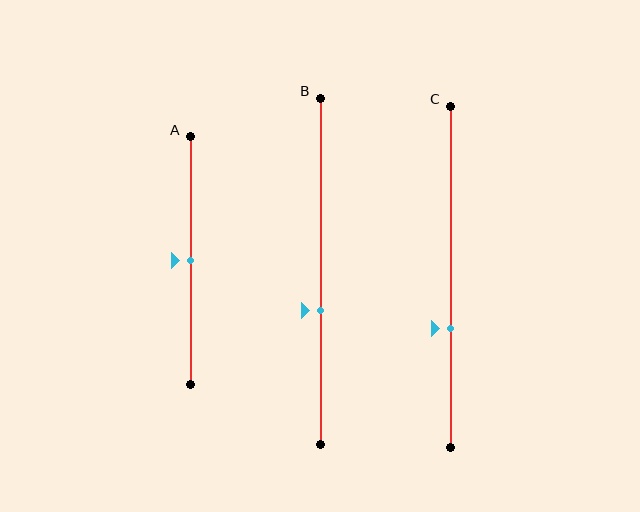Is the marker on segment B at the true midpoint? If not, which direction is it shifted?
No, the marker on segment B is shifted downward by about 11% of the segment length.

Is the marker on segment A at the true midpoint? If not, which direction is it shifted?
Yes, the marker on segment A is at the true midpoint.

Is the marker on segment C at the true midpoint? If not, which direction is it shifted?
No, the marker on segment C is shifted downward by about 15% of the segment length.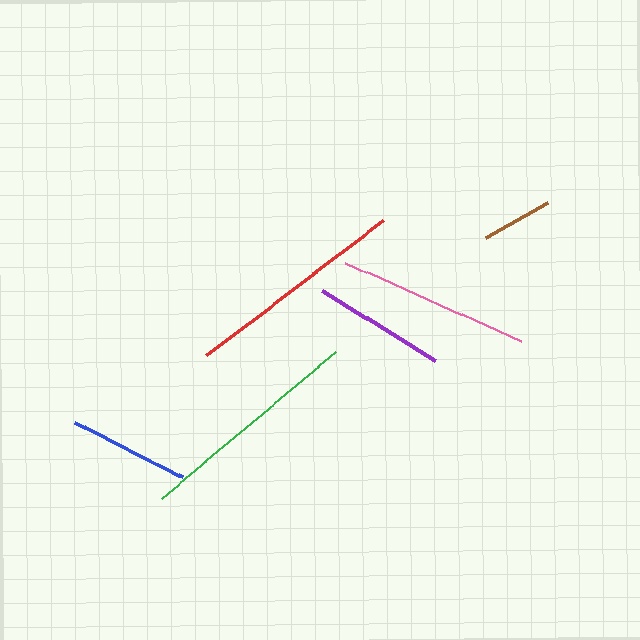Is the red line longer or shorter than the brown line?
The red line is longer than the brown line.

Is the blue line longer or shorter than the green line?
The green line is longer than the blue line.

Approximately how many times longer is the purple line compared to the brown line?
The purple line is approximately 1.9 times the length of the brown line.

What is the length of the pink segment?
The pink segment is approximately 192 pixels long.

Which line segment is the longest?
The green line is the longest at approximately 228 pixels.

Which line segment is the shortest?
The brown line is the shortest at approximately 71 pixels.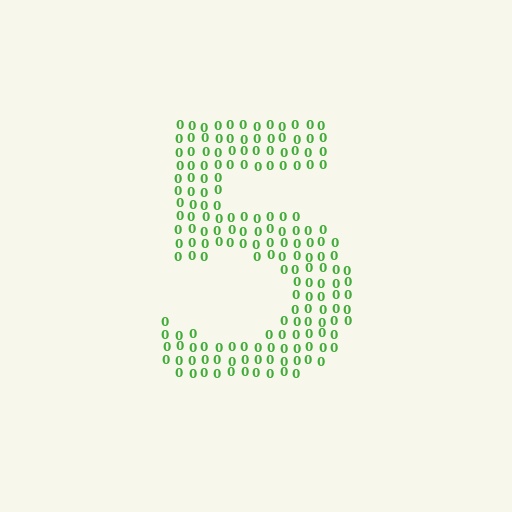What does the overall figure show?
The overall figure shows the digit 5.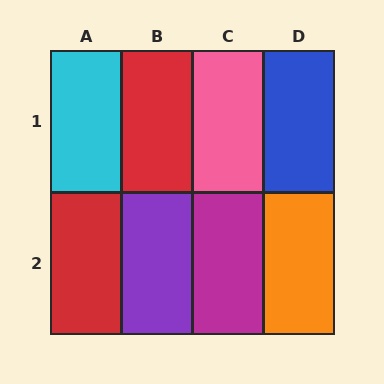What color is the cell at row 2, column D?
Orange.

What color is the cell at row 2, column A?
Red.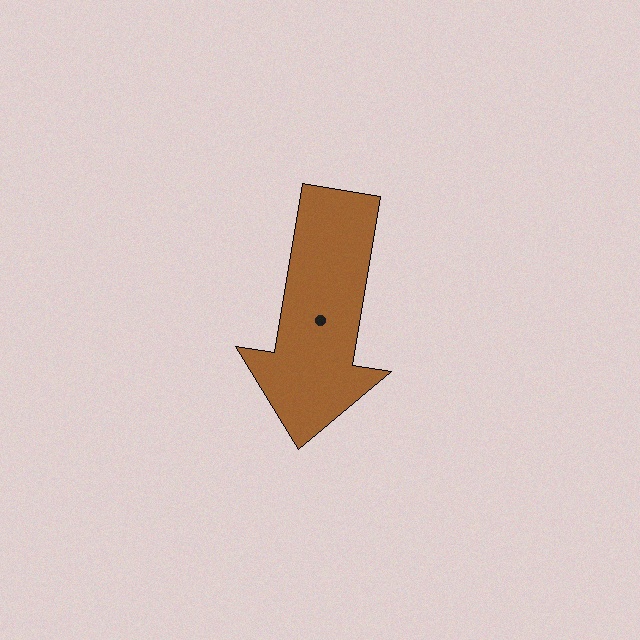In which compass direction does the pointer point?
South.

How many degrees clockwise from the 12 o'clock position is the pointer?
Approximately 189 degrees.